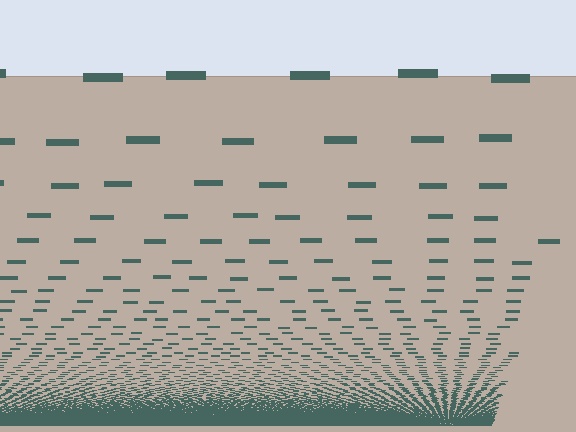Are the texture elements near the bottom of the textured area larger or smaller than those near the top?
Smaller. The gradient is inverted — elements near the bottom are smaller and denser.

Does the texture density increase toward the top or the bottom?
Density increases toward the bottom.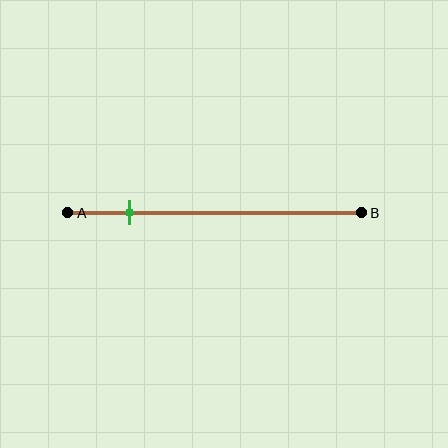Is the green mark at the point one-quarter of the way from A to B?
No, the mark is at about 20% from A, not at the 25% one-quarter point.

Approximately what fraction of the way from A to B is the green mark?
The green mark is approximately 20% of the way from A to B.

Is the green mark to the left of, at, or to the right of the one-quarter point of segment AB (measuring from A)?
The green mark is to the left of the one-quarter point of segment AB.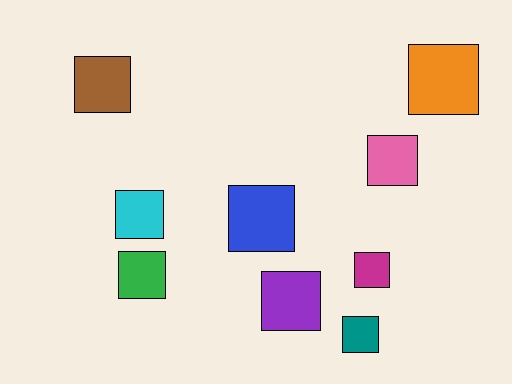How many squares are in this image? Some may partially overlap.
There are 9 squares.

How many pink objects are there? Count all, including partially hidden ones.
There is 1 pink object.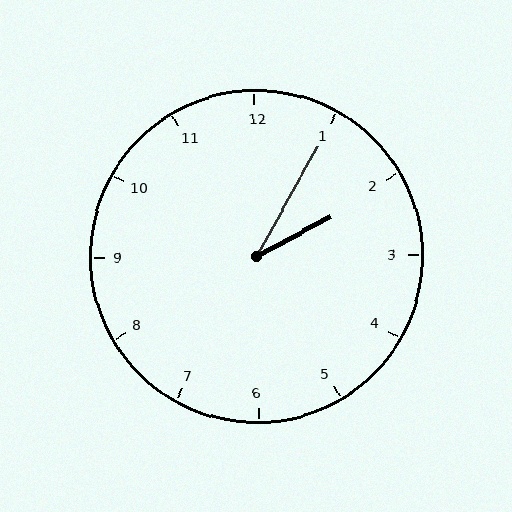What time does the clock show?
2:05.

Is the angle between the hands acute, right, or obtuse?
It is acute.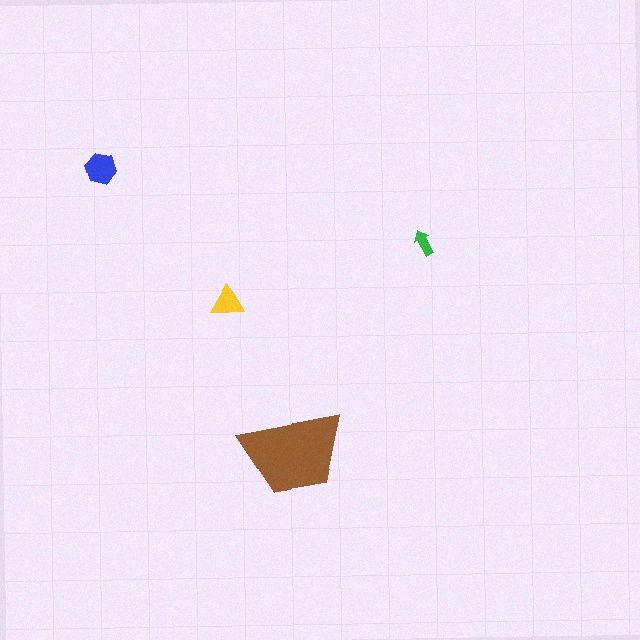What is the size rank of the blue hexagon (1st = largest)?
2nd.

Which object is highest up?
The blue hexagon is topmost.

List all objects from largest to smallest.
The brown trapezoid, the blue hexagon, the yellow triangle, the green arrow.